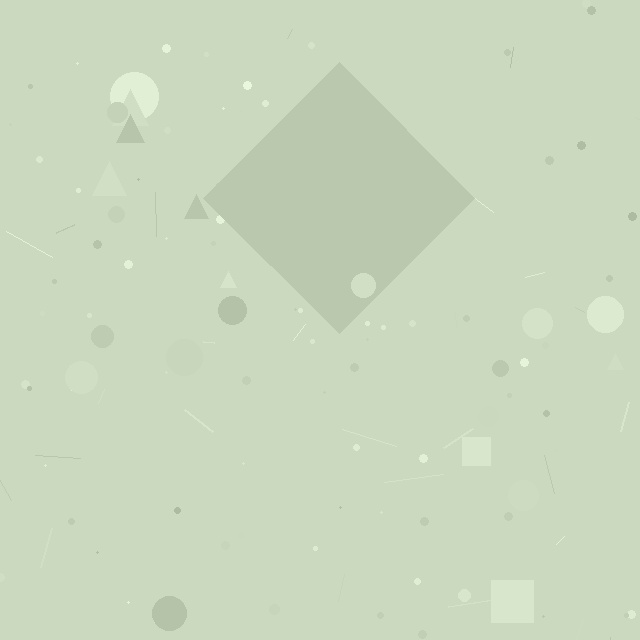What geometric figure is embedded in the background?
A diamond is embedded in the background.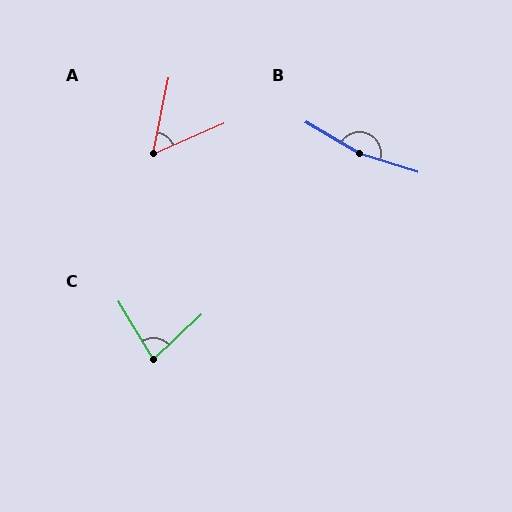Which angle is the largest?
B, at approximately 167 degrees.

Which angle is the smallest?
A, at approximately 55 degrees.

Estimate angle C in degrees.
Approximately 78 degrees.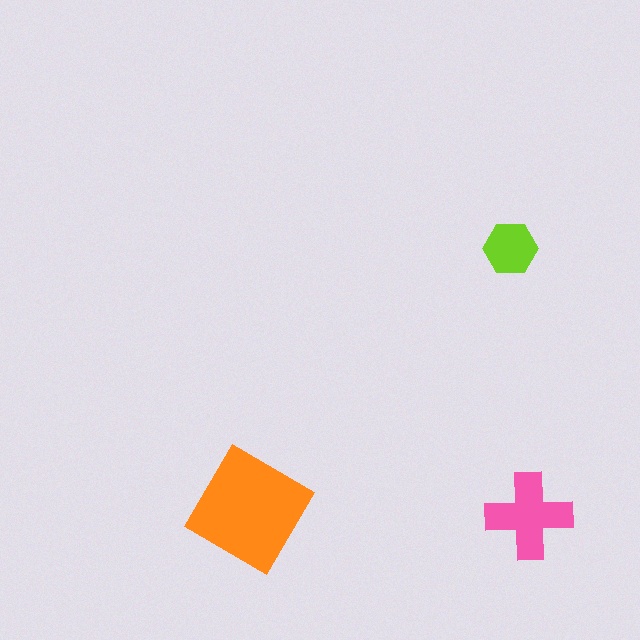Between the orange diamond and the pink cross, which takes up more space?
The orange diamond.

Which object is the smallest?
The lime hexagon.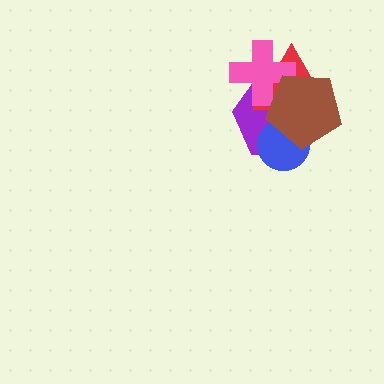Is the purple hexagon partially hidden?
Yes, it is partially covered by another shape.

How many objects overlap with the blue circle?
3 objects overlap with the blue circle.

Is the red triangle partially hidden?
Yes, it is partially covered by another shape.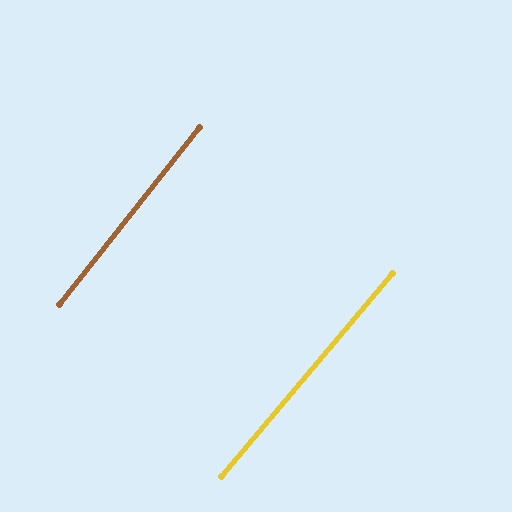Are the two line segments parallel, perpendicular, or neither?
Parallel — their directions differ by only 1.7°.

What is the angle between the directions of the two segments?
Approximately 2 degrees.